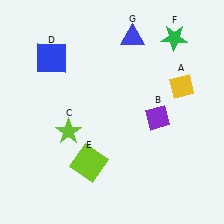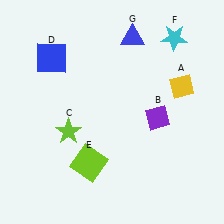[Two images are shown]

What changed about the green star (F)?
In Image 1, F is green. In Image 2, it changed to cyan.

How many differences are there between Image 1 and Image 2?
There is 1 difference between the two images.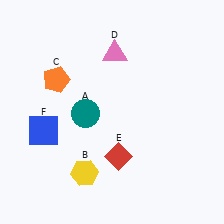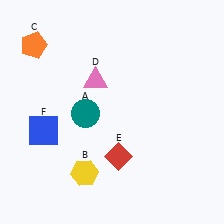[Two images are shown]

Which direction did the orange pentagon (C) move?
The orange pentagon (C) moved up.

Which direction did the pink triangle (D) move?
The pink triangle (D) moved down.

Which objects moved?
The objects that moved are: the orange pentagon (C), the pink triangle (D).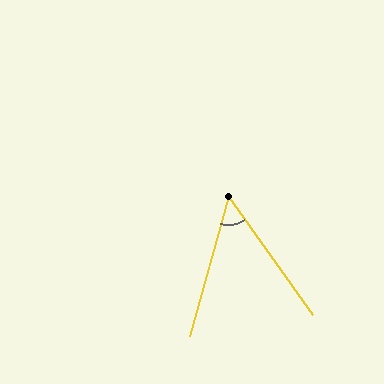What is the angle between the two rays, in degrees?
Approximately 51 degrees.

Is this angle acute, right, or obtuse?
It is acute.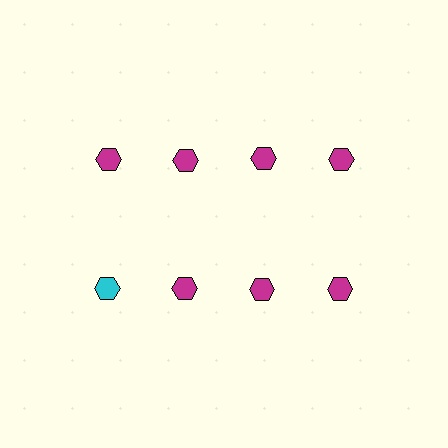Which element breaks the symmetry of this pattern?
The cyan hexagon in the second row, leftmost column breaks the symmetry. All other shapes are magenta hexagons.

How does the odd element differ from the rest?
It has a different color: cyan instead of magenta.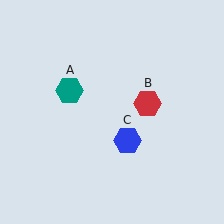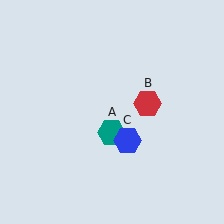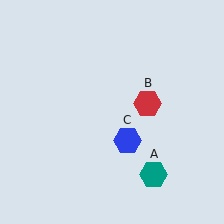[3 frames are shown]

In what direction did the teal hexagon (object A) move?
The teal hexagon (object A) moved down and to the right.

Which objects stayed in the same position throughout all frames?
Red hexagon (object B) and blue hexagon (object C) remained stationary.